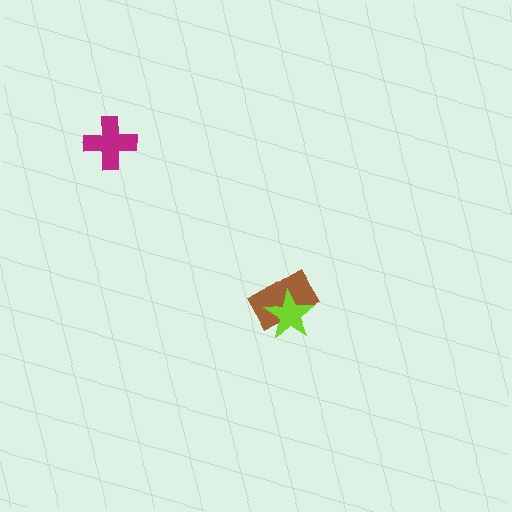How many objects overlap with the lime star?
1 object overlaps with the lime star.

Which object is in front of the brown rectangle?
The lime star is in front of the brown rectangle.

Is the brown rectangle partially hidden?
Yes, it is partially covered by another shape.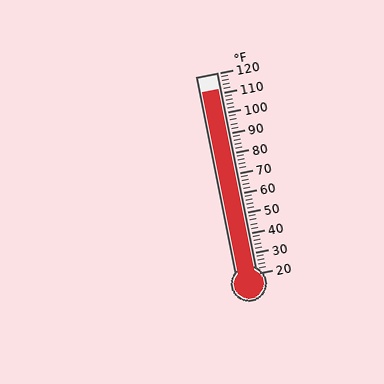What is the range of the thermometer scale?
The thermometer scale ranges from 20°F to 120°F.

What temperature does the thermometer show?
The thermometer shows approximately 112°F.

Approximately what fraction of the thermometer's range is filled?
The thermometer is filled to approximately 90% of its range.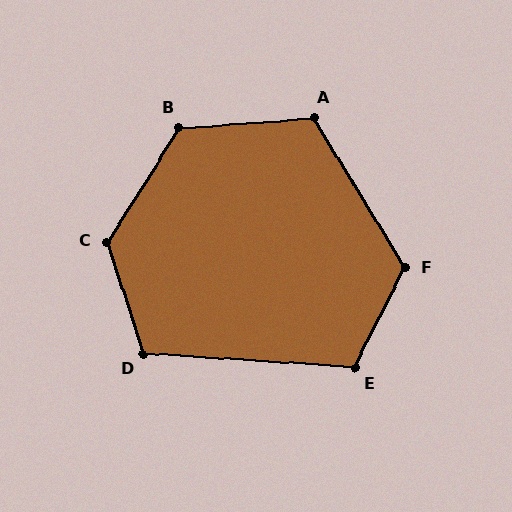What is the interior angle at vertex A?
Approximately 117 degrees (obtuse).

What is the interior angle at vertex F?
Approximately 122 degrees (obtuse).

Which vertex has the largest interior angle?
C, at approximately 130 degrees.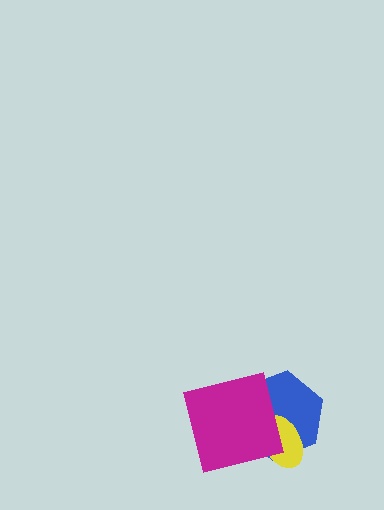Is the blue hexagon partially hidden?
Yes, it is partially covered by another shape.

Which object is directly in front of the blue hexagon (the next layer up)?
The yellow ellipse is directly in front of the blue hexagon.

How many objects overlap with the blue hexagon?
2 objects overlap with the blue hexagon.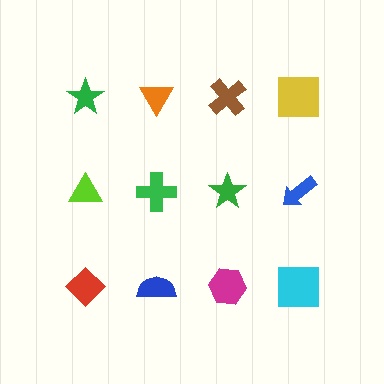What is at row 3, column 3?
A magenta hexagon.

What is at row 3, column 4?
A cyan square.